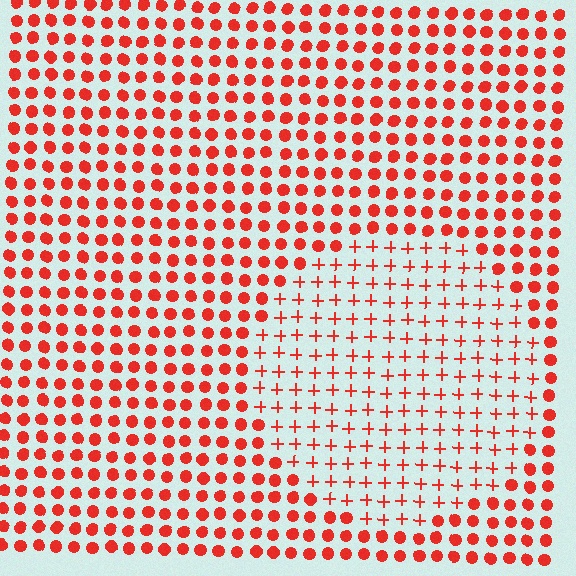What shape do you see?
I see a circle.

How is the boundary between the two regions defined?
The boundary is defined by a change in element shape: plus signs inside vs. circles outside. All elements share the same color and spacing.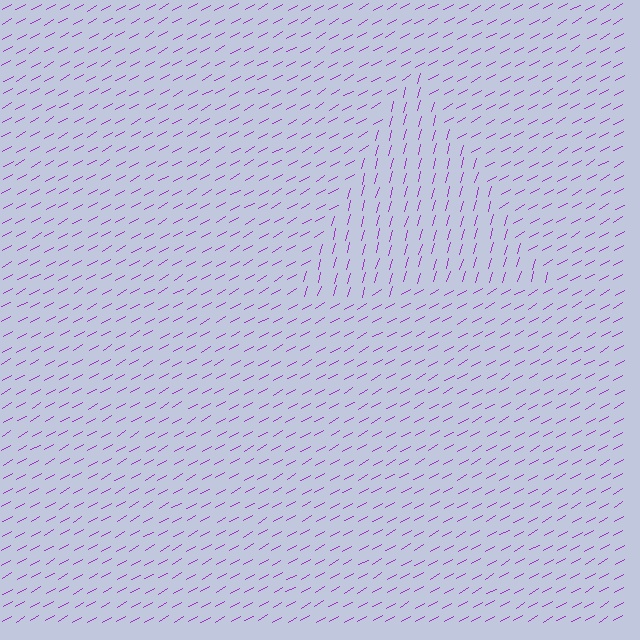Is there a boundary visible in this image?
Yes, there is a texture boundary formed by a change in line orientation.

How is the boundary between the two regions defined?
The boundary is defined purely by a change in line orientation (approximately 45 degrees difference). All lines are the same color and thickness.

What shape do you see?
I see a triangle.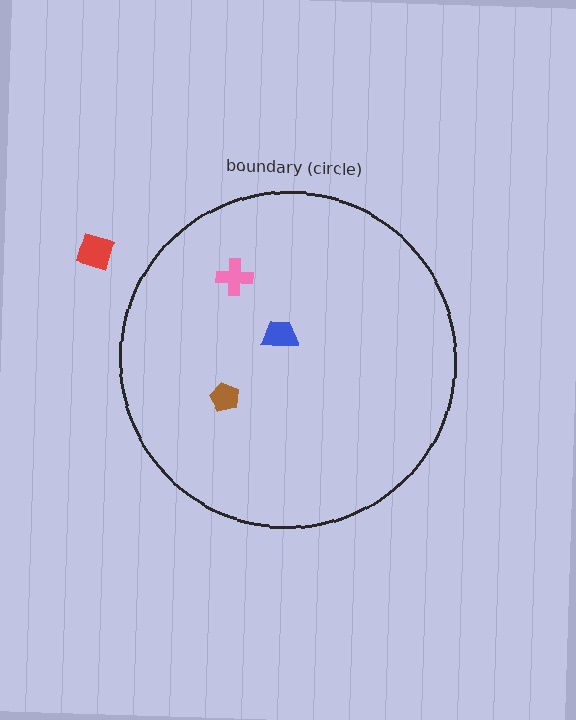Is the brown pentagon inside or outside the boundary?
Inside.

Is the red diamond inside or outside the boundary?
Outside.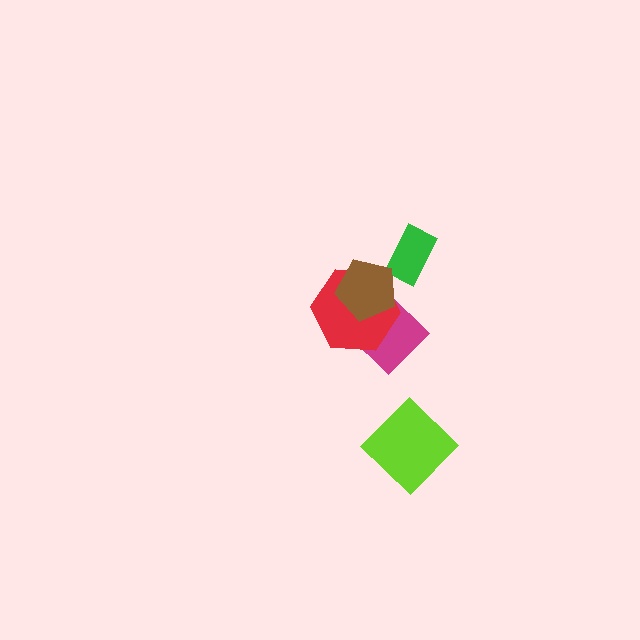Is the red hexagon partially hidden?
Yes, it is partially covered by another shape.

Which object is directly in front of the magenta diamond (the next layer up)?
The red hexagon is directly in front of the magenta diamond.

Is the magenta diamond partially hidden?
Yes, it is partially covered by another shape.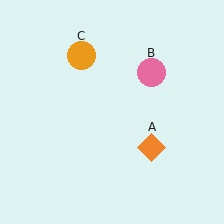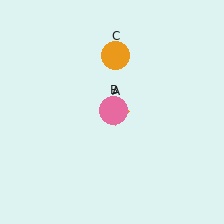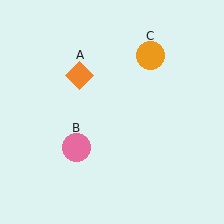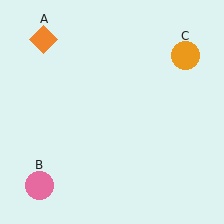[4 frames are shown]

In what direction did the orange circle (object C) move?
The orange circle (object C) moved right.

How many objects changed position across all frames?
3 objects changed position: orange diamond (object A), pink circle (object B), orange circle (object C).